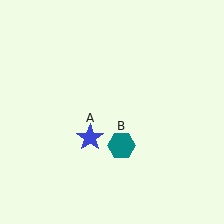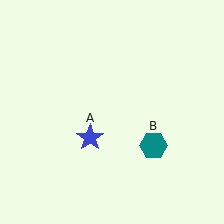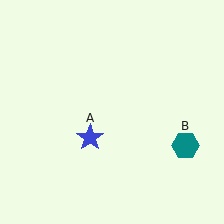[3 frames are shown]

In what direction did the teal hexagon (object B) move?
The teal hexagon (object B) moved right.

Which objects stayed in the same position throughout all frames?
Blue star (object A) remained stationary.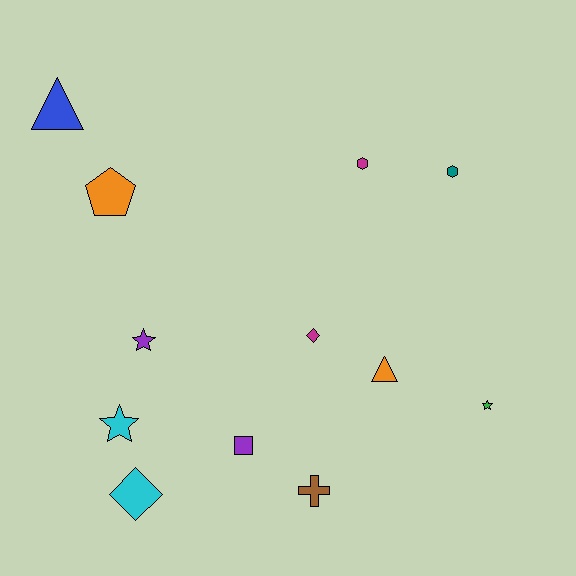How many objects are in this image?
There are 12 objects.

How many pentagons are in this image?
There is 1 pentagon.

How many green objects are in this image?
There is 1 green object.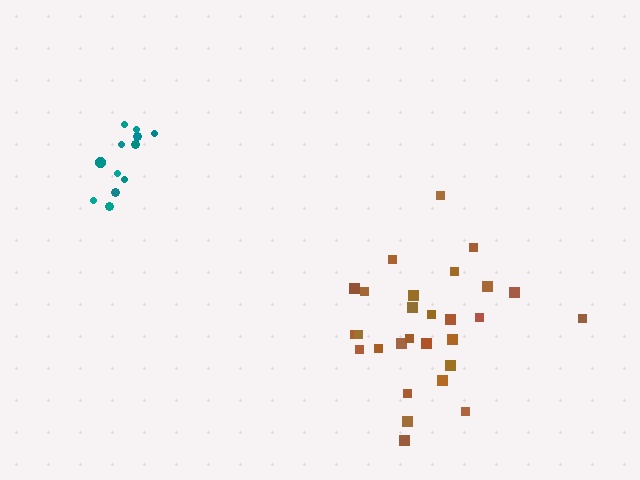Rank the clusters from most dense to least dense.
teal, brown.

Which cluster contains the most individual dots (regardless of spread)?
Brown (28).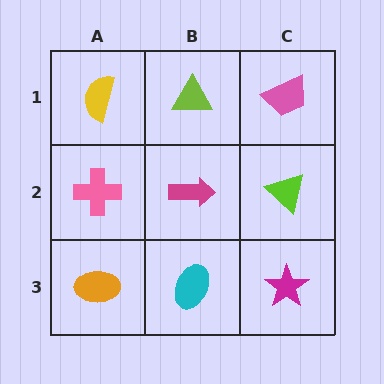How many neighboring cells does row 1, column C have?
2.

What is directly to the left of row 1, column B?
A yellow semicircle.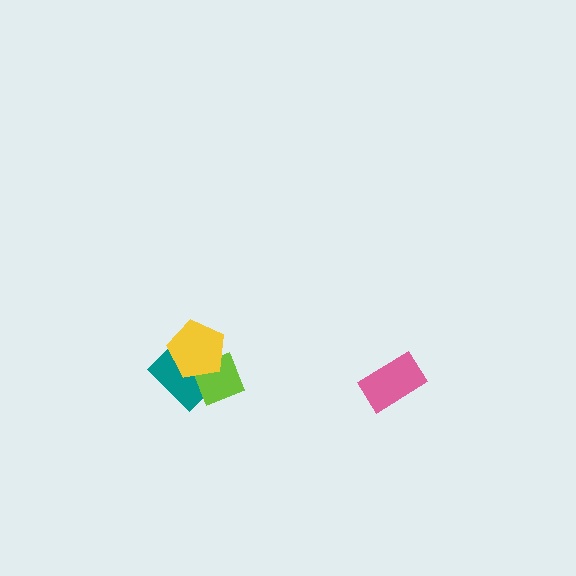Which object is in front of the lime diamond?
The yellow pentagon is in front of the lime diamond.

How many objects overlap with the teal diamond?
2 objects overlap with the teal diamond.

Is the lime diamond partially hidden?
Yes, it is partially covered by another shape.